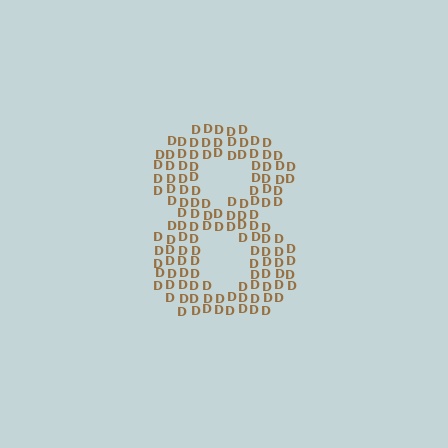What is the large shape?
The large shape is the digit 8.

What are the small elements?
The small elements are letter D's.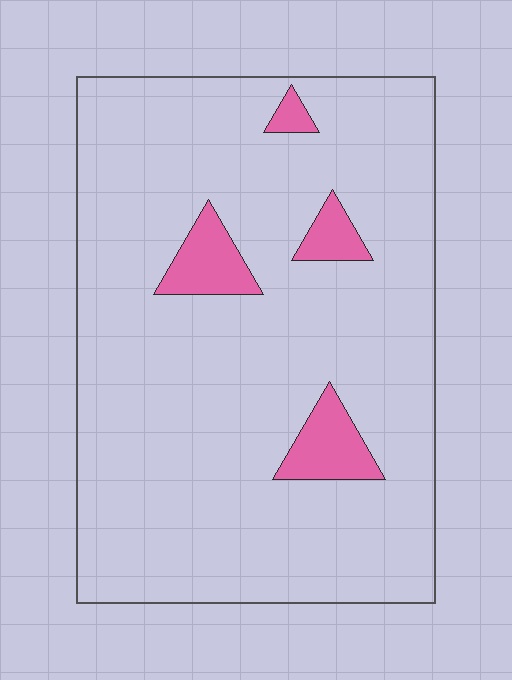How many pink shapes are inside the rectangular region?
4.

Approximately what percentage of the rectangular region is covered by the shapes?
Approximately 10%.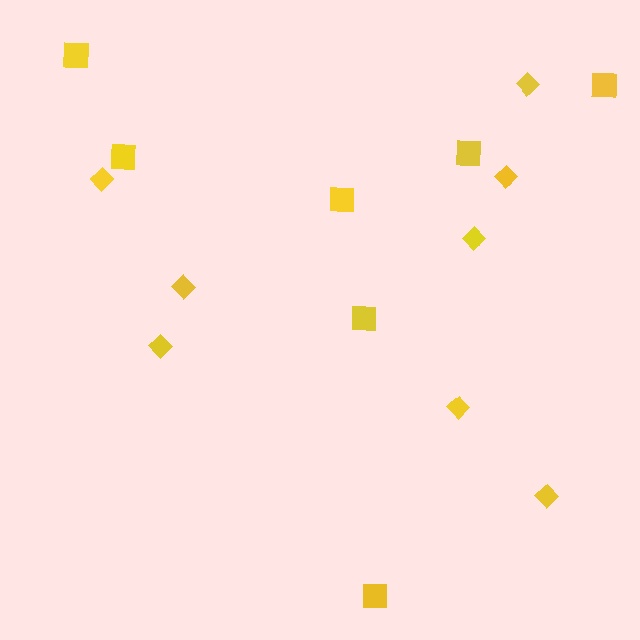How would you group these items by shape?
There are 2 groups: one group of squares (7) and one group of diamonds (8).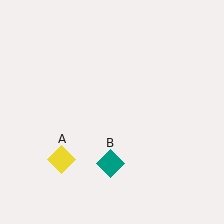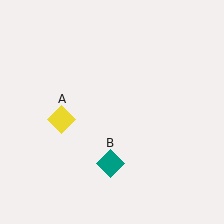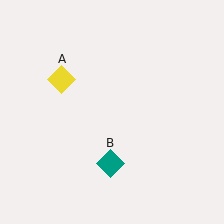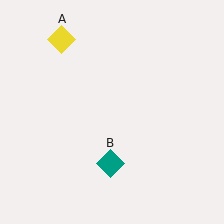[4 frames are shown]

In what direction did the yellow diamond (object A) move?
The yellow diamond (object A) moved up.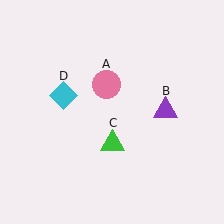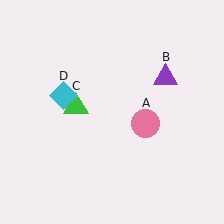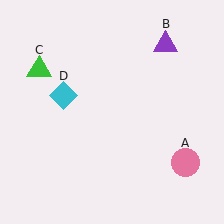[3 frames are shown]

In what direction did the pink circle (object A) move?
The pink circle (object A) moved down and to the right.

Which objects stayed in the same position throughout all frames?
Cyan diamond (object D) remained stationary.